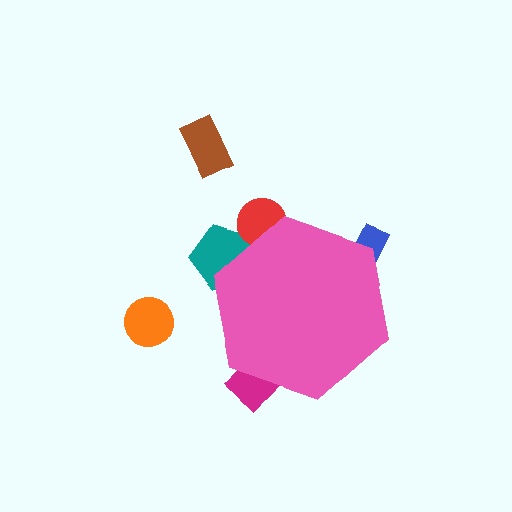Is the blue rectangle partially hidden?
Yes, the blue rectangle is partially hidden behind the pink hexagon.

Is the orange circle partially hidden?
No, the orange circle is fully visible.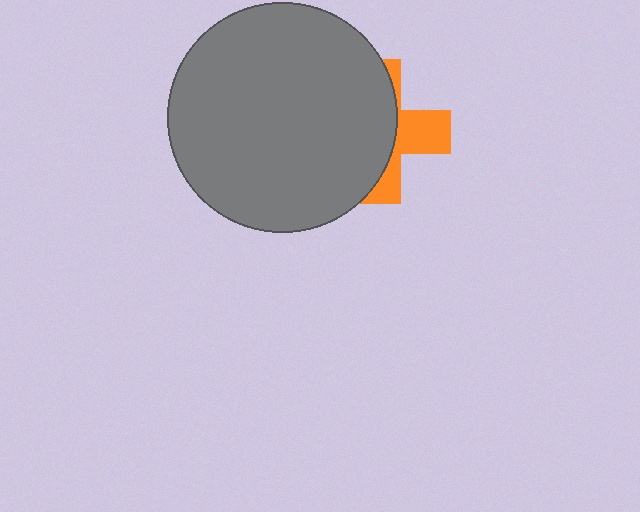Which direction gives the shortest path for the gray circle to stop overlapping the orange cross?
Moving left gives the shortest separation.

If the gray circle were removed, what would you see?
You would see the complete orange cross.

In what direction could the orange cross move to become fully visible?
The orange cross could move right. That would shift it out from behind the gray circle entirely.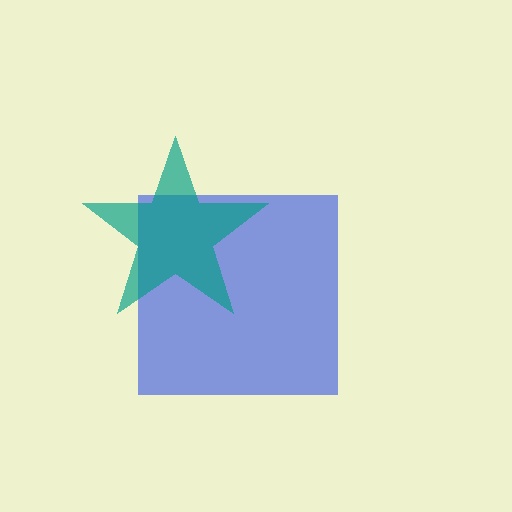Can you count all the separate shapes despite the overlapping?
Yes, there are 2 separate shapes.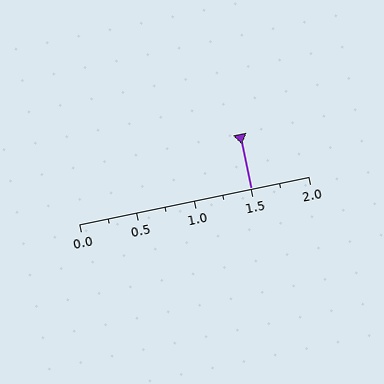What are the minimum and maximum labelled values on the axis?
The axis runs from 0.0 to 2.0.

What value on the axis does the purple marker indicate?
The marker indicates approximately 1.5.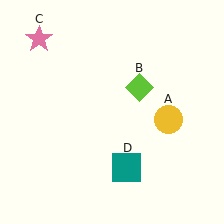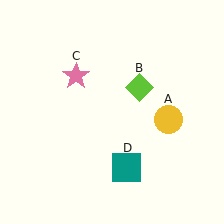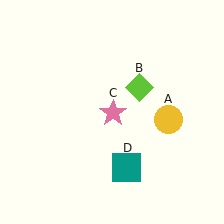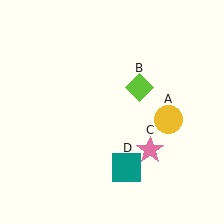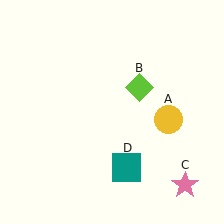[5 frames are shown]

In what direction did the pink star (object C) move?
The pink star (object C) moved down and to the right.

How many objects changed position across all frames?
1 object changed position: pink star (object C).